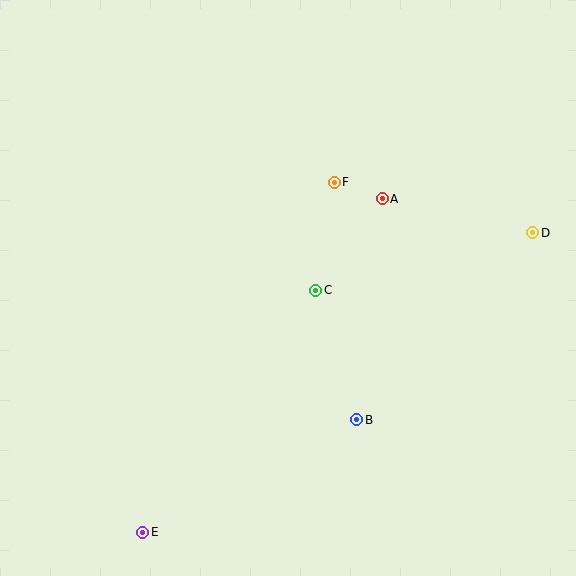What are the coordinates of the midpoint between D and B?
The midpoint between D and B is at (445, 326).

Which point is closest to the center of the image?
Point C at (316, 290) is closest to the center.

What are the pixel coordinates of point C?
Point C is at (316, 290).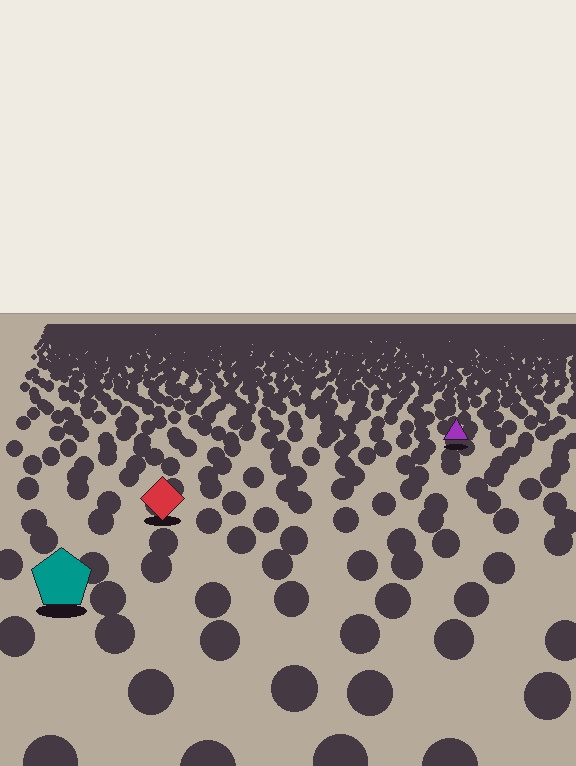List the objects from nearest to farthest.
From nearest to farthest: the teal pentagon, the red diamond, the purple triangle.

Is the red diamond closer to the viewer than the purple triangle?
Yes. The red diamond is closer — you can tell from the texture gradient: the ground texture is coarser near it.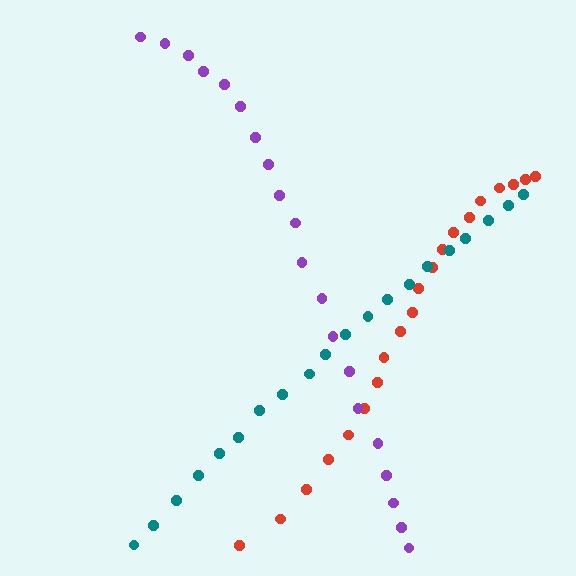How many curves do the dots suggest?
There are 3 distinct paths.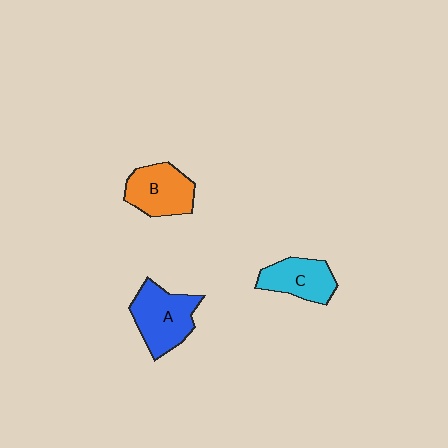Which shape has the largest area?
Shape A (blue).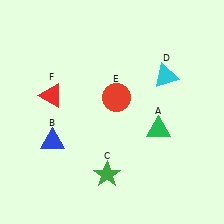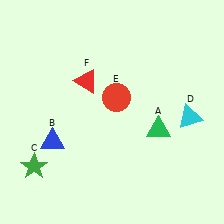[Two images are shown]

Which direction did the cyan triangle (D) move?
The cyan triangle (D) moved down.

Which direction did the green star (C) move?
The green star (C) moved left.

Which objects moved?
The objects that moved are: the green star (C), the cyan triangle (D), the red triangle (F).